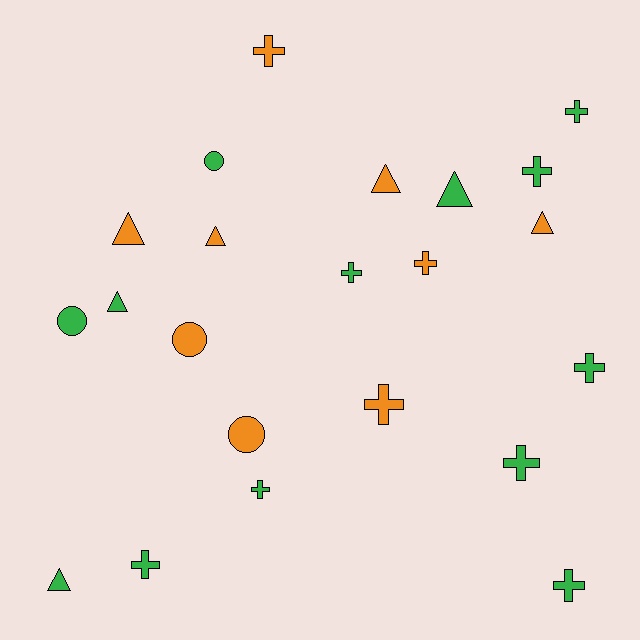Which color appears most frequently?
Green, with 13 objects.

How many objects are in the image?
There are 22 objects.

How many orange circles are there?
There are 2 orange circles.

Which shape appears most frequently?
Cross, with 11 objects.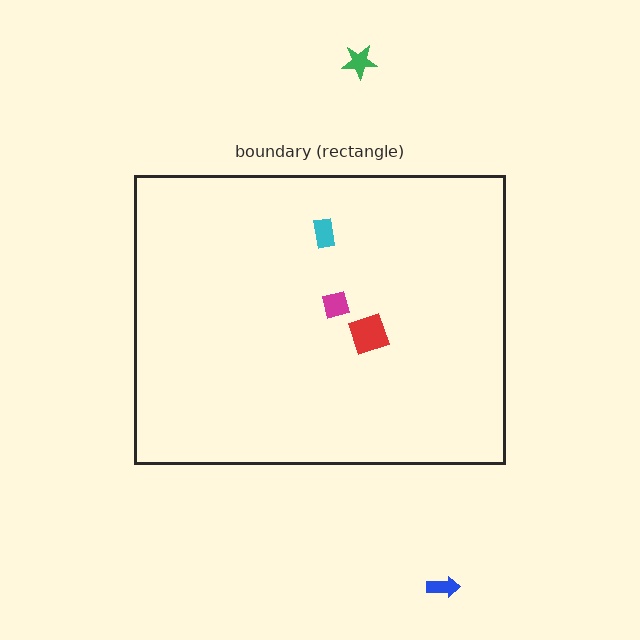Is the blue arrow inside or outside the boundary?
Outside.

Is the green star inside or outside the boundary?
Outside.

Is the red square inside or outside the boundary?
Inside.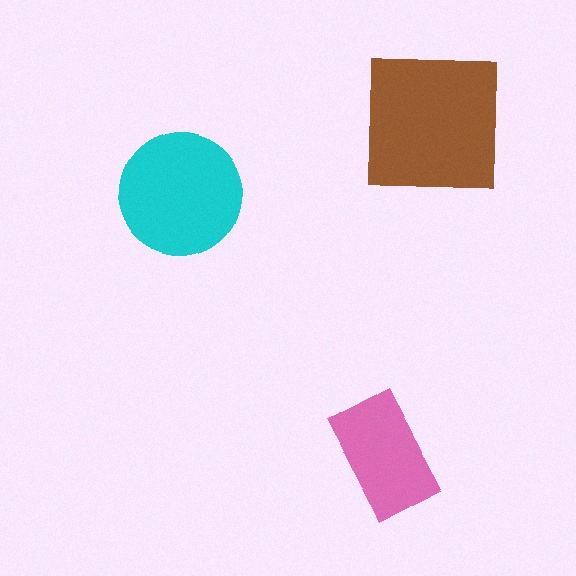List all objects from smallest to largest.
The pink rectangle, the cyan circle, the brown square.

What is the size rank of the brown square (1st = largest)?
1st.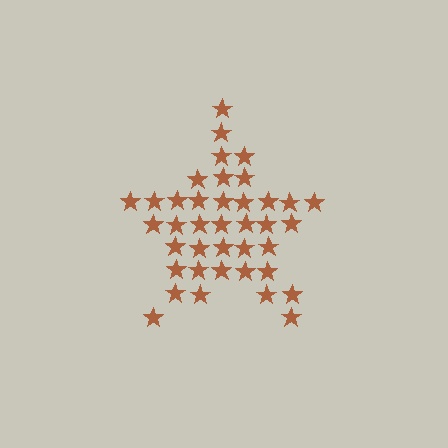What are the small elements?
The small elements are stars.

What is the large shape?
The large shape is a star.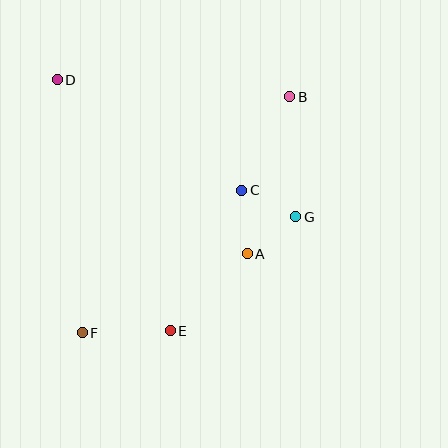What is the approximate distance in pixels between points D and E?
The distance between D and E is approximately 275 pixels.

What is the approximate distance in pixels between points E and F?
The distance between E and F is approximately 88 pixels.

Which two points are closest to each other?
Points C and G are closest to each other.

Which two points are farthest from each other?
Points B and F are farthest from each other.